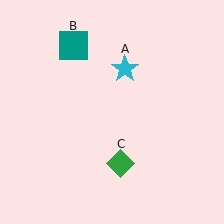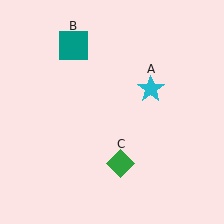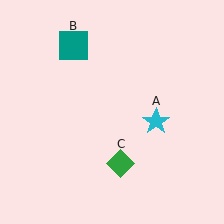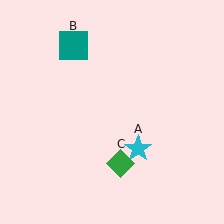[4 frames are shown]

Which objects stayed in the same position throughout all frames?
Teal square (object B) and green diamond (object C) remained stationary.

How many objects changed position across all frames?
1 object changed position: cyan star (object A).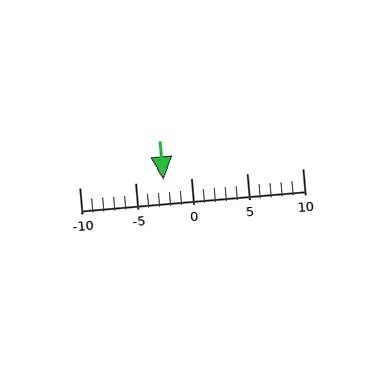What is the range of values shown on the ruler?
The ruler shows values from -10 to 10.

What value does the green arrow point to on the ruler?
The green arrow points to approximately -2.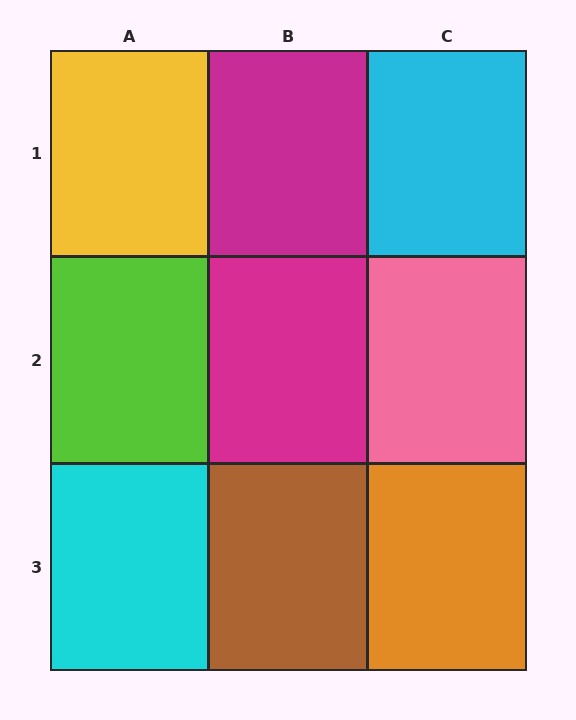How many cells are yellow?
1 cell is yellow.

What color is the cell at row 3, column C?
Orange.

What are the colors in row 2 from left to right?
Lime, magenta, pink.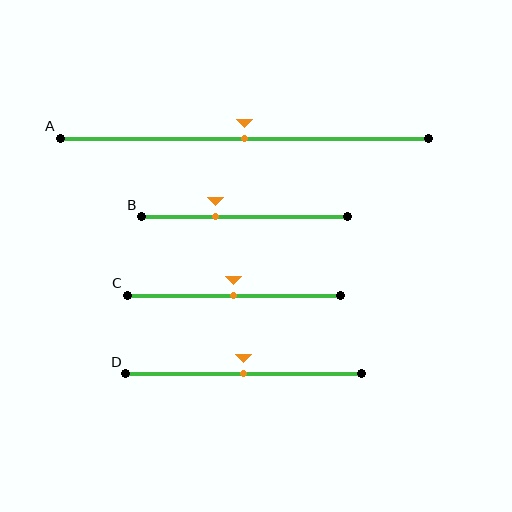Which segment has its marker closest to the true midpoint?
Segment A has its marker closest to the true midpoint.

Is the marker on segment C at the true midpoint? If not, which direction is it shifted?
Yes, the marker on segment C is at the true midpoint.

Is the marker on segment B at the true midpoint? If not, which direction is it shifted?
No, the marker on segment B is shifted to the left by about 14% of the segment length.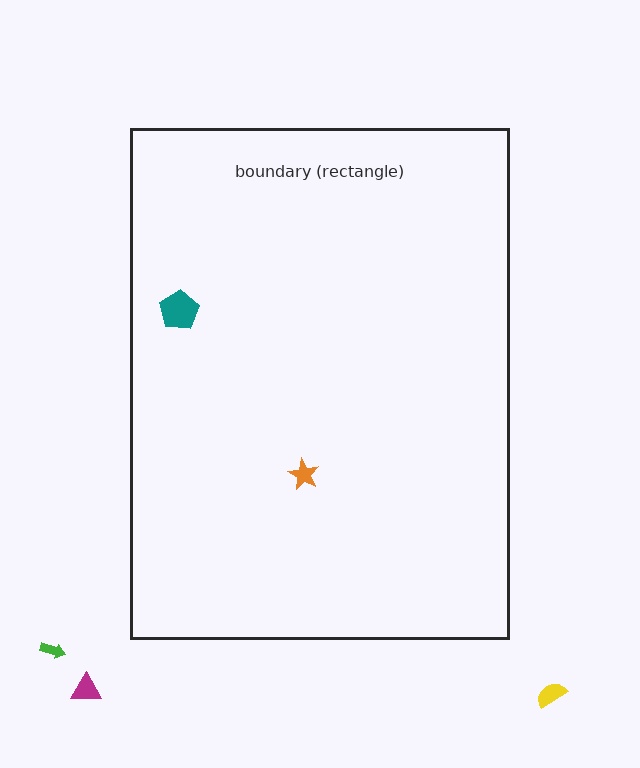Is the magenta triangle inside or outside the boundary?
Outside.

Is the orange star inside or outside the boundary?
Inside.